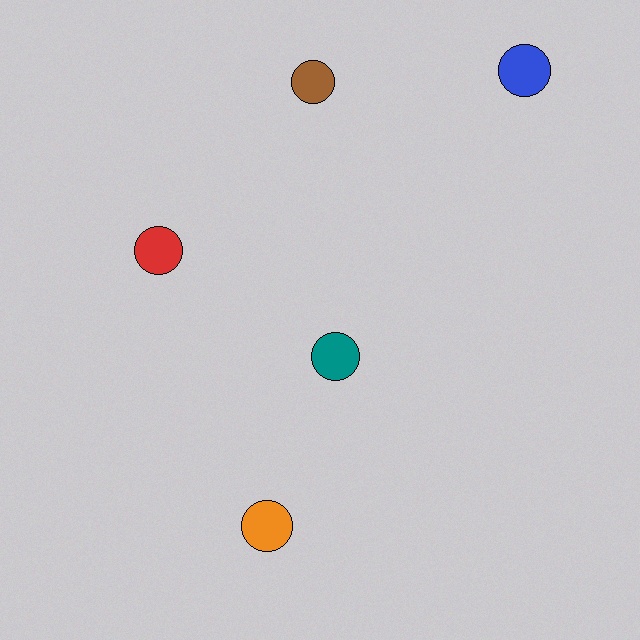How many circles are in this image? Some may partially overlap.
There are 5 circles.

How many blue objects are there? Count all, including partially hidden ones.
There is 1 blue object.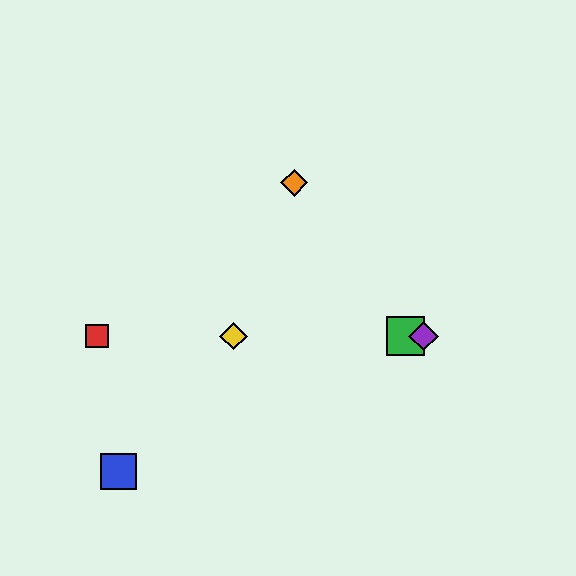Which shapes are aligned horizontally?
The red square, the green square, the yellow diamond, the purple diamond are aligned horizontally.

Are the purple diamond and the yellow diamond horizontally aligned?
Yes, both are at y≈336.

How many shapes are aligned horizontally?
4 shapes (the red square, the green square, the yellow diamond, the purple diamond) are aligned horizontally.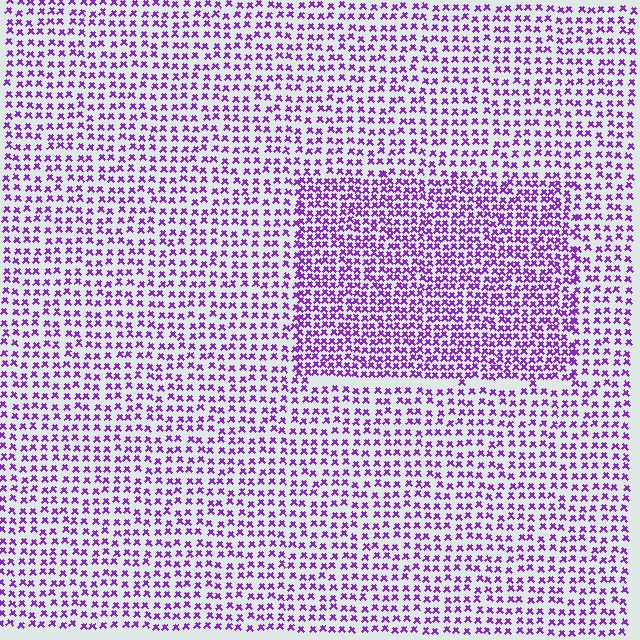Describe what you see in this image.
The image contains small purple elements arranged at two different densities. A rectangle-shaped region is visible where the elements are more densely packed than the surrounding area.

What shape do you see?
I see a rectangle.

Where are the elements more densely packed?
The elements are more densely packed inside the rectangle boundary.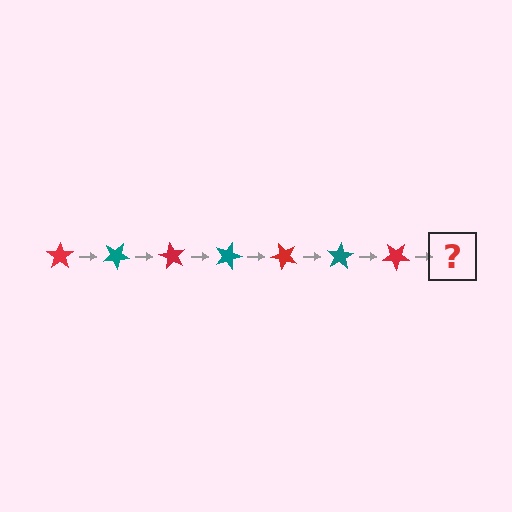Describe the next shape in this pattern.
It should be a teal star, rotated 210 degrees from the start.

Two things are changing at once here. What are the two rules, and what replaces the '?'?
The two rules are that it rotates 30 degrees each step and the color cycles through red and teal. The '?' should be a teal star, rotated 210 degrees from the start.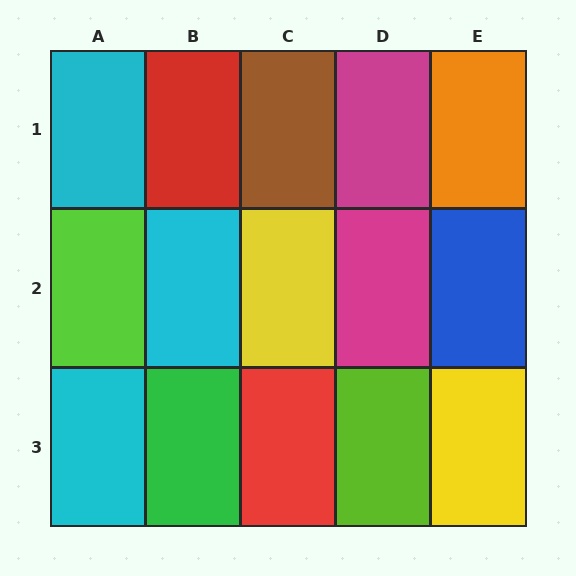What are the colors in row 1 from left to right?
Cyan, red, brown, magenta, orange.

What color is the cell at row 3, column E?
Yellow.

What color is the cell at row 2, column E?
Blue.